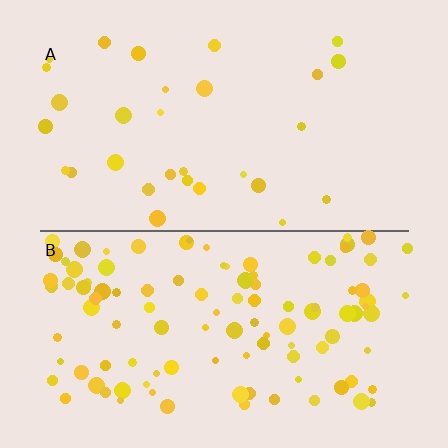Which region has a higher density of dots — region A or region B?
B (the bottom).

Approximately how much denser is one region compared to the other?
Approximately 3.7× — region B over region A.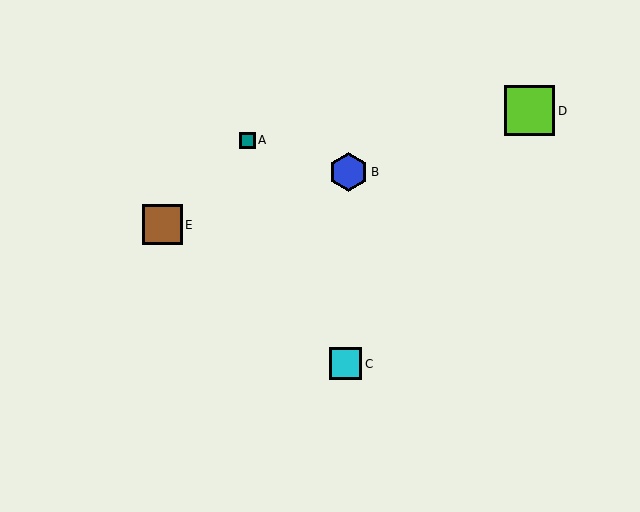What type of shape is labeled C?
Shape C is a cyan square.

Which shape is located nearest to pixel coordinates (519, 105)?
The lime square (labeled D) at (530, 111) is nearest to that location.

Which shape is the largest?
The lime square (labeled D) is the largest.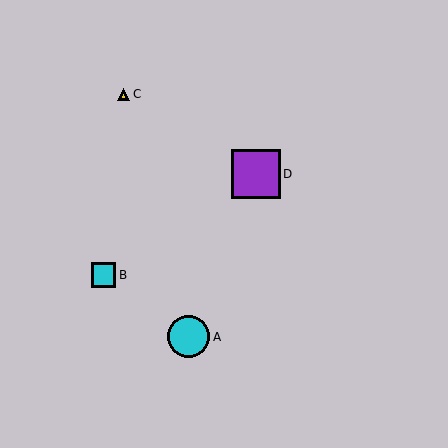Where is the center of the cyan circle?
The center of the cyan circle is at (188, 337).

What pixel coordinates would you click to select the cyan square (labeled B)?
Click at (103, 275) to select the cyan square B.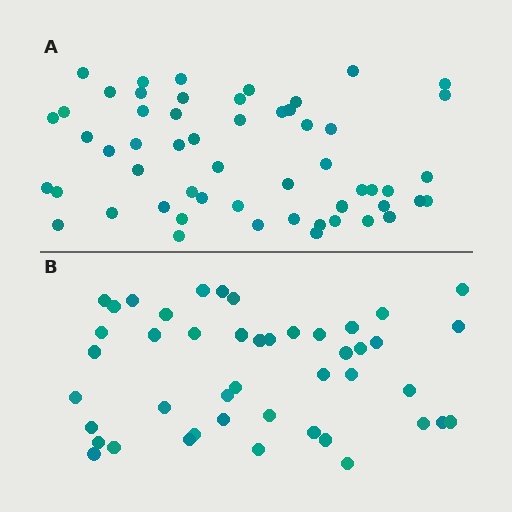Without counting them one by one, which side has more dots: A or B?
Region A (the top region) has more dots.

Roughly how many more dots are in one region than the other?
Region A has roughly 10 or so more dots than region B.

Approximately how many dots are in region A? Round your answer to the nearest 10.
About 60 dots. (The exact count is 55, which rounds to 60.)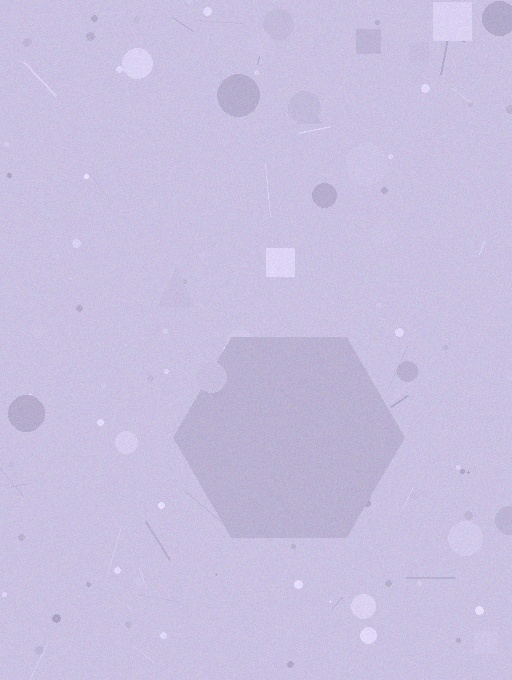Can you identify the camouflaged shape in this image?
The camouflaged shape is a hexagon.